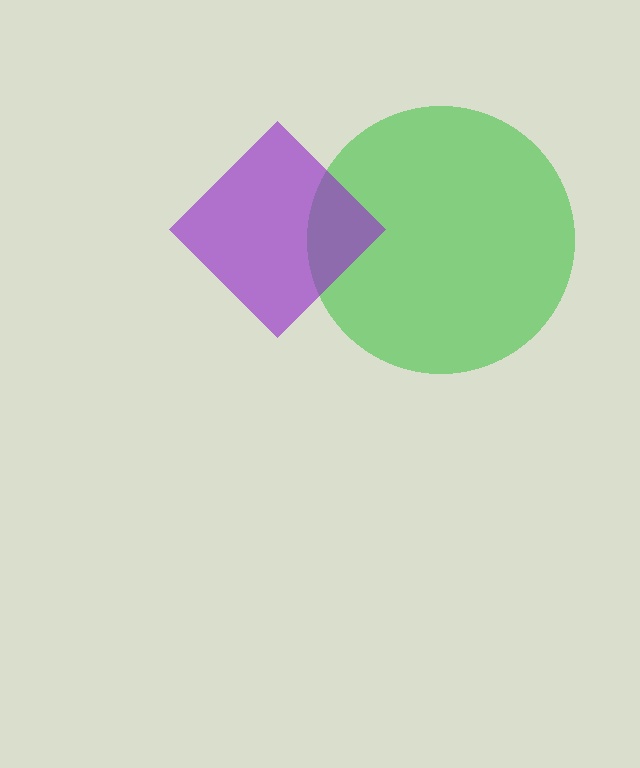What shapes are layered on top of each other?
The layered shapes are: a green circle, a purple diamond.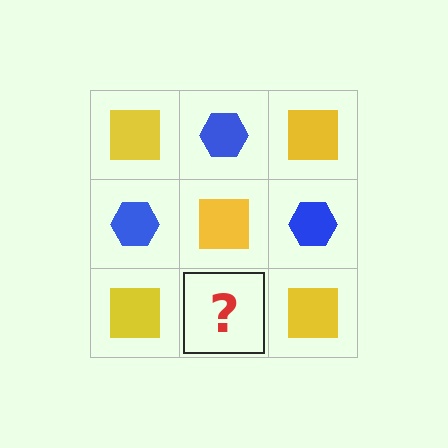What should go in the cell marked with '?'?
The missing cell should contain a blue hexagon.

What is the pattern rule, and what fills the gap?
The rule is that it alternates yellow square and blue hexagon in a checkerboard pattern. The gap should be filled with a blue hexagon.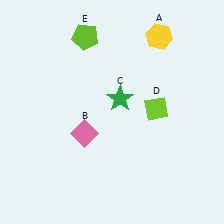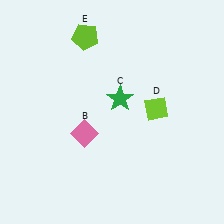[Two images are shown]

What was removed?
The yellow hexagon (A) was removed in Image 2.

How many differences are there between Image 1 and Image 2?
There is 1 difference between the two images.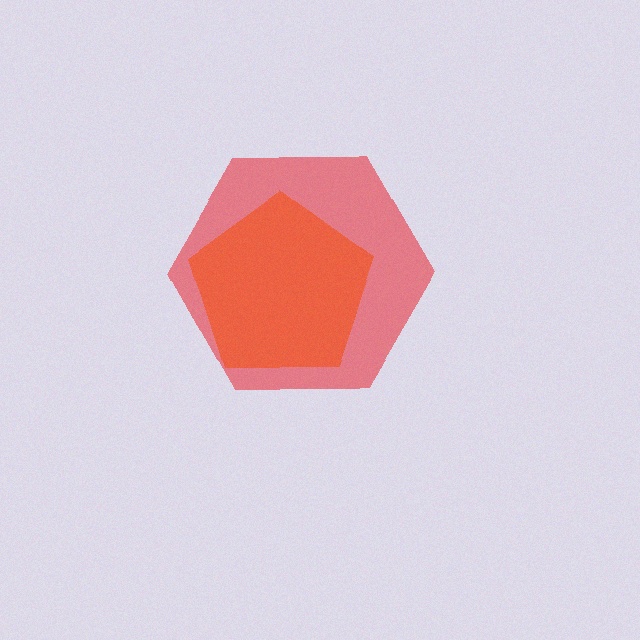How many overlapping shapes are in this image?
There are 2 overlapping shapes in the image.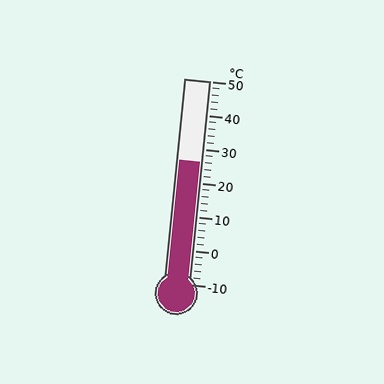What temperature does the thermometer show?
The thermometer shows approximately 26°C.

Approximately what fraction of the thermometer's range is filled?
The thermometer is filled to approximately 60% of its range.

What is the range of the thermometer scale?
The thermometer scale ranges from -10°C to 50°C.